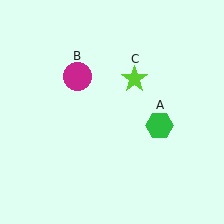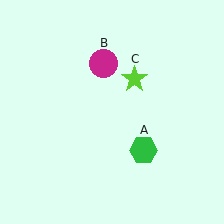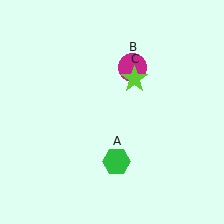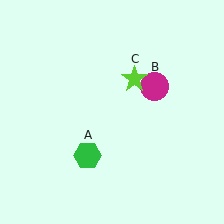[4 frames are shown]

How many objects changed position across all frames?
2 objects changed position: green hexagon (object A), magenta circle (object B).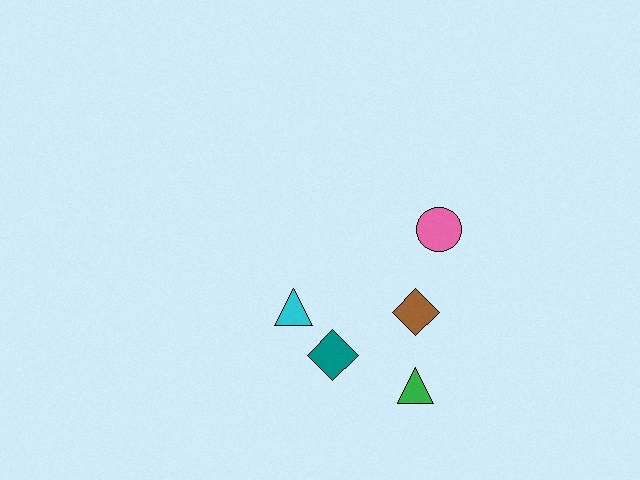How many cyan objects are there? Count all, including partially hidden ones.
There is 1 cyan object.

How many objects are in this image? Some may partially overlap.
There are 5 objects.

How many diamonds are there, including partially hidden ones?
There are 2 diamonds.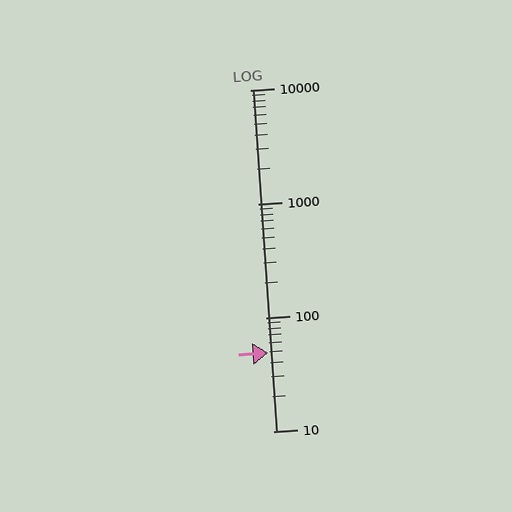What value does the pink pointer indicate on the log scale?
The pointer indicates approximately 49.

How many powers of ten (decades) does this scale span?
The scale spans 3 decades, from 10 to 10000.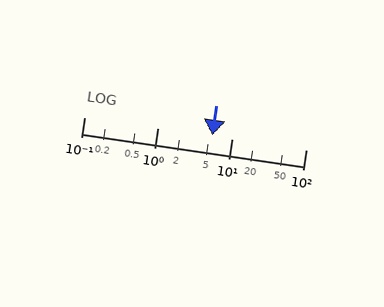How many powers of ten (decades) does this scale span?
The scale spans 3 decades, from 0.1 to 100.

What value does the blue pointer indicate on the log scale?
The pointer indicates approximately 5.5.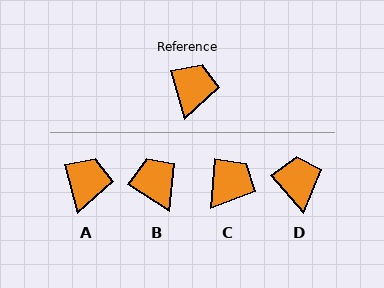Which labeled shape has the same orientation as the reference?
A.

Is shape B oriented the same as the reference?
No, it is off by about 42 degrees.